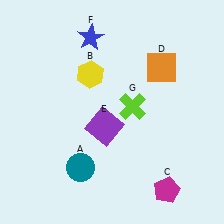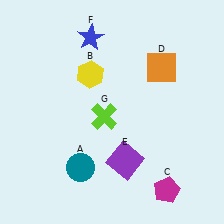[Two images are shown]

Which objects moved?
The objects that moved are: the purple square (E), the lime cross (G).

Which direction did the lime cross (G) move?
The lime cross (G) moved left.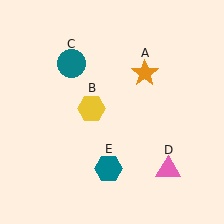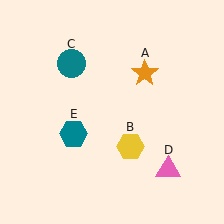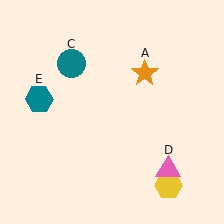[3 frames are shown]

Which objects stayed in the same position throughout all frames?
Orange star (object A) and teal circle (object C) and pink triangle (object D) remained stationary.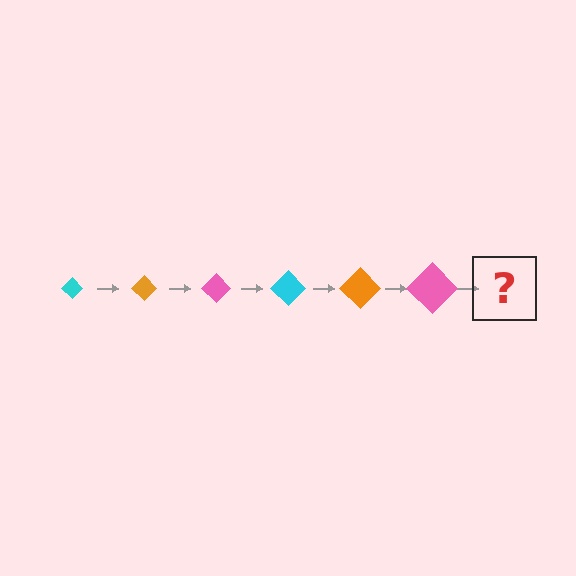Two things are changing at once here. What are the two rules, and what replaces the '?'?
The two rules are that the diamond grows larger each step and the color cycles through cyan, orange, and pink. The '?' should be a cyan diamond, larger than the previous one.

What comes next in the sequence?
The next element should be a cyan diamond, larger than the previous one.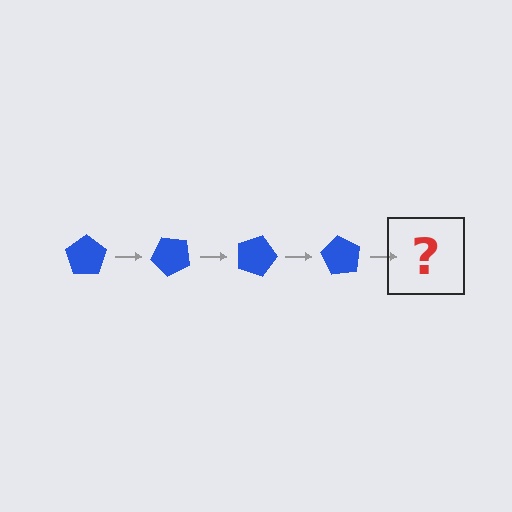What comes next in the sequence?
The next element should be a blue pentagon rotated 180 degrees.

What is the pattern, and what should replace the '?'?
The pattern is that the pentagon rotates 45 degrees each step. The '?' should be a blue pentagon rotated 180 degrees.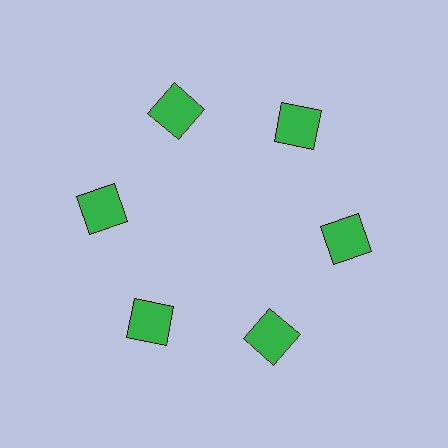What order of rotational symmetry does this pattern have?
This pattern has 6-fold rotational symmetry.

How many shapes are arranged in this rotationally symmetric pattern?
There are 6 shapes, arranged in 6 groups of 1.